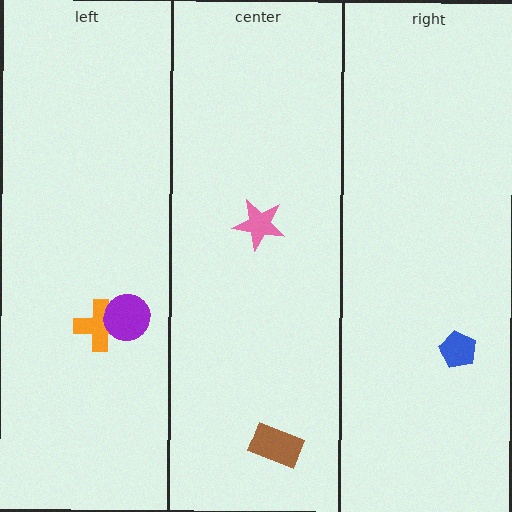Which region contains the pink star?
The center region.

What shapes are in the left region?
The orange cross, the purple circle.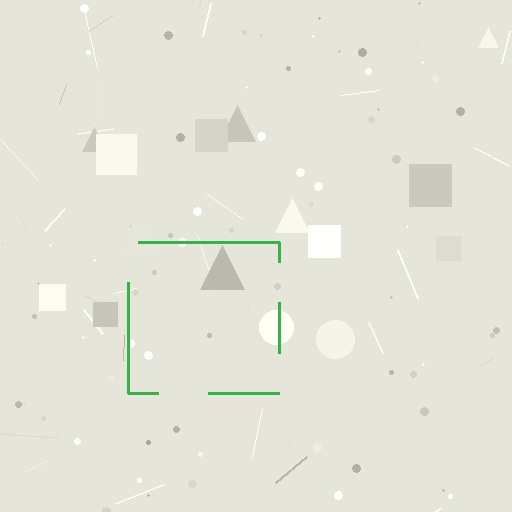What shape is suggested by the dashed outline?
The dashed outline suggests a square.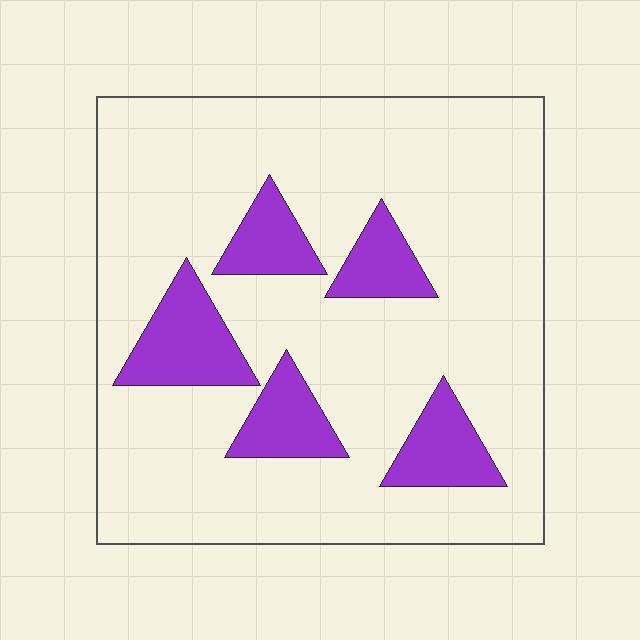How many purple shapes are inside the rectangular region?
5.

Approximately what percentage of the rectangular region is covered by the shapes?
Approximately 20%.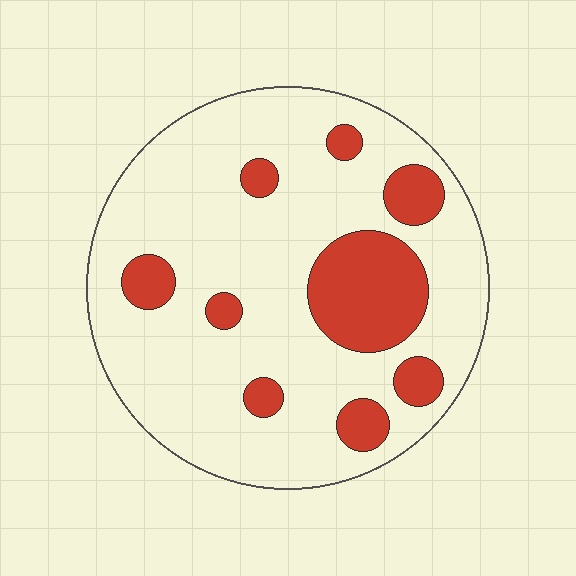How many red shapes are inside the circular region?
9.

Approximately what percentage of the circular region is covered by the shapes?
Approximately 20%.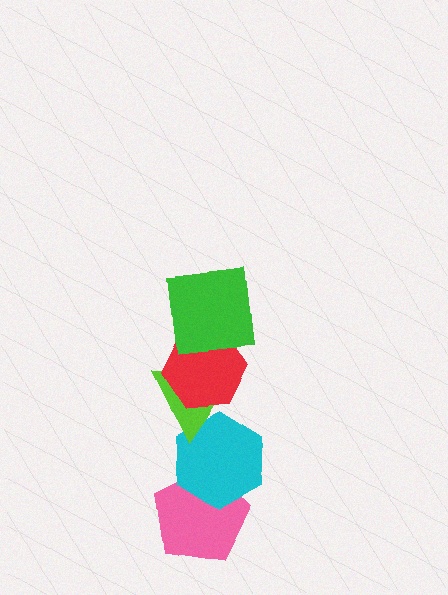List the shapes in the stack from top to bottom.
From top to bottom: the green square, the red hexagon, the lime triangle, the cyan hexagon, the pink pentagon.